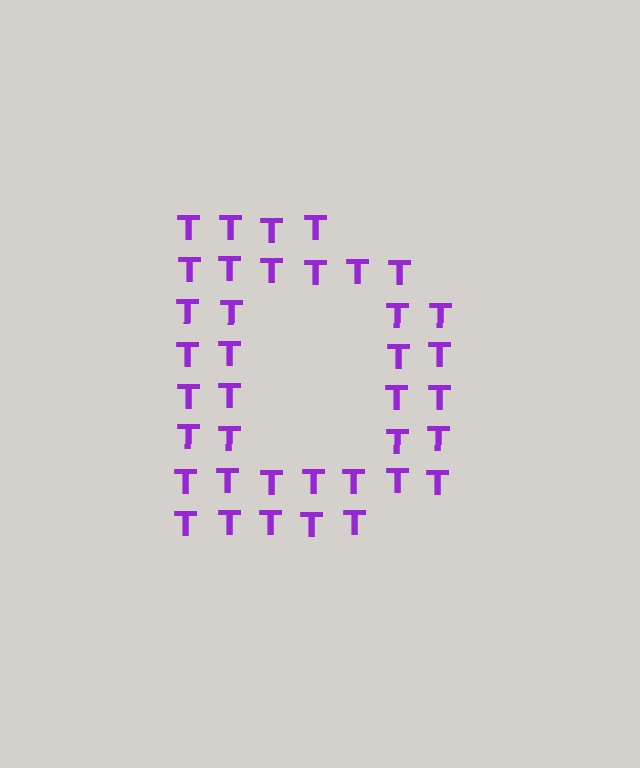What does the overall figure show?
The overall figure shows the letter D.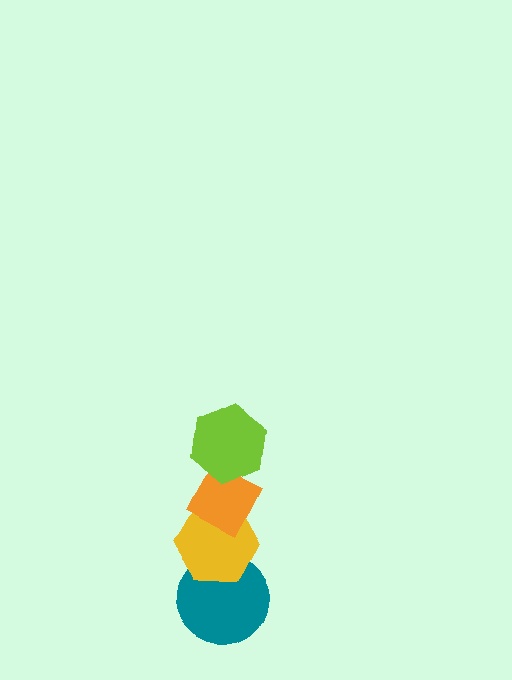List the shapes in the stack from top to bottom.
From top to bottom: the lime hexagon, the orange diamond, the yellow hexagon, the teal circle.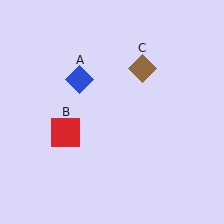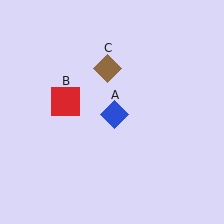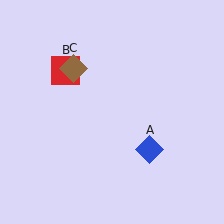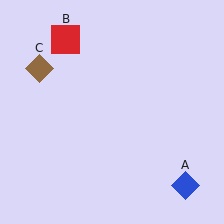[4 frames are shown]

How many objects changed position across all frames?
3 objects changed position: blue diamond (object A), red square (object B), brown diamond (object C).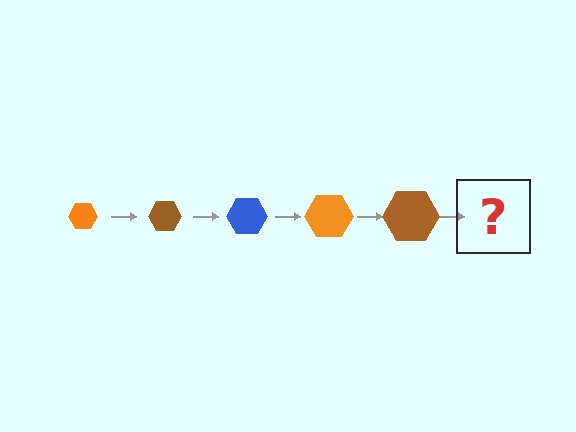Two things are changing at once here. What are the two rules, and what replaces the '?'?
The two rules are that the hexagon grows larger each step and the color cycles through orange, brown, and blue. The '?' should be a blue hexagon, larger than the previous one.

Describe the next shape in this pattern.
It should be a blue hexagon, larger than the previous one.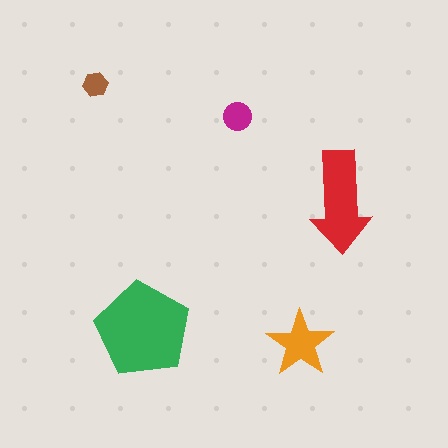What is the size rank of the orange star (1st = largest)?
3rd.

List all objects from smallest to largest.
The brown hexagon, the magenta circle, the orange star, the red arrow, the green pentagon.